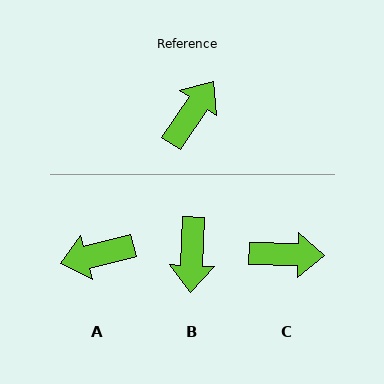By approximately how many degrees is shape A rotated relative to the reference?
Approximately 139 degrees counter-clockwise.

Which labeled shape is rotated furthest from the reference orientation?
B, about 148 degrees away.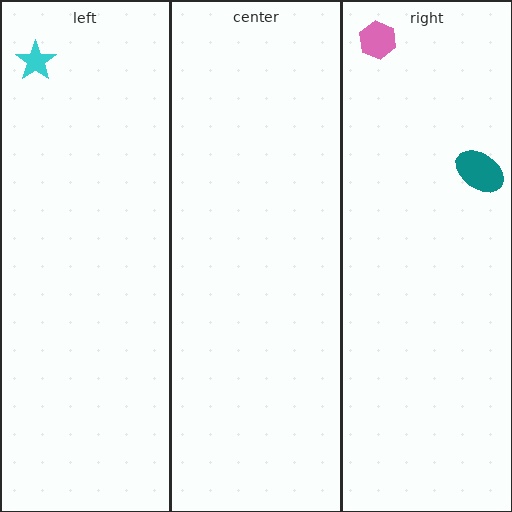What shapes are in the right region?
The teal ellipse, the pink hexagon.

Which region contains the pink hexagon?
The right region.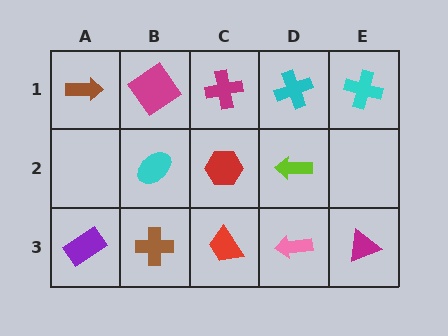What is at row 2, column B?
A cyan ellipse.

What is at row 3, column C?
A red trapezoid.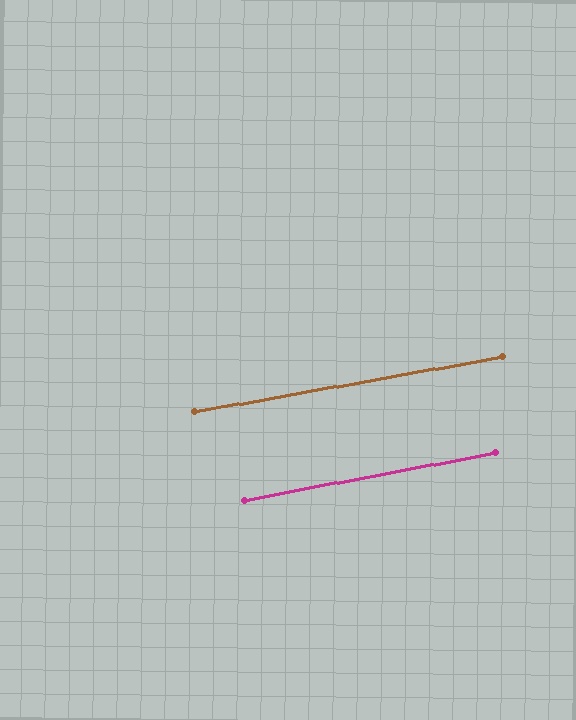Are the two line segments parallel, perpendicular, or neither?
Parallel — their directions differ by only 0.4°.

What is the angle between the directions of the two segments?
Approximately 0 degrees.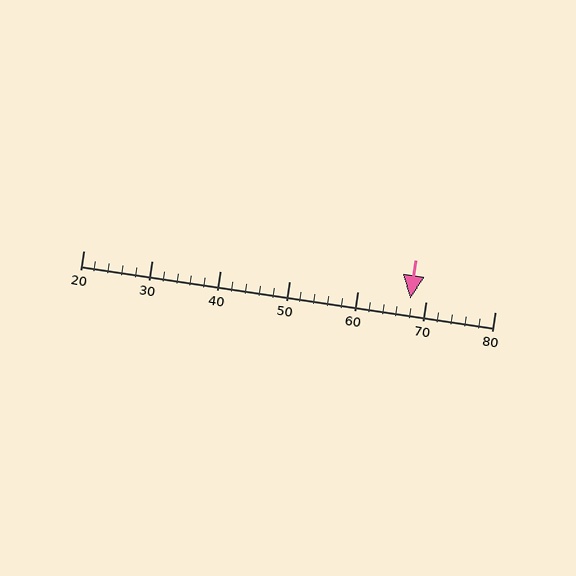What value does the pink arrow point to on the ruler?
The pink arrow points to approximately 68.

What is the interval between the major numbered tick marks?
The major tick marks are spaced 10 units apart.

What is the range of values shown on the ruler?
The ruler shows values from 20 to 80.